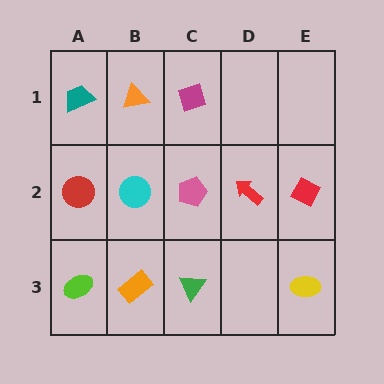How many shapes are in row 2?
5 shapes.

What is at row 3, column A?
A lime ellipse.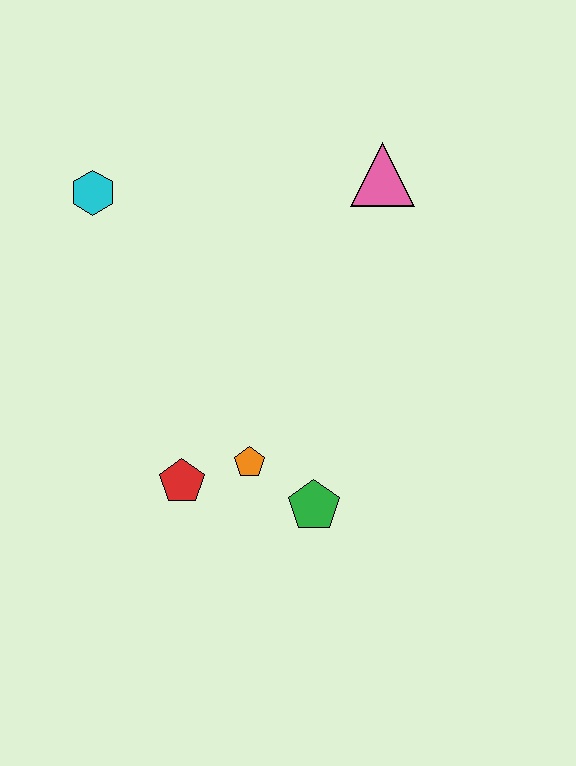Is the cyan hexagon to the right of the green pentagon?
No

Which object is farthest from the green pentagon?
The cyan hexagon is farthest from the green pentagon.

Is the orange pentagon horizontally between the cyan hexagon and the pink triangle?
Yes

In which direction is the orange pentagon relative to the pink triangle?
The orange pentagon is below the pink triangle.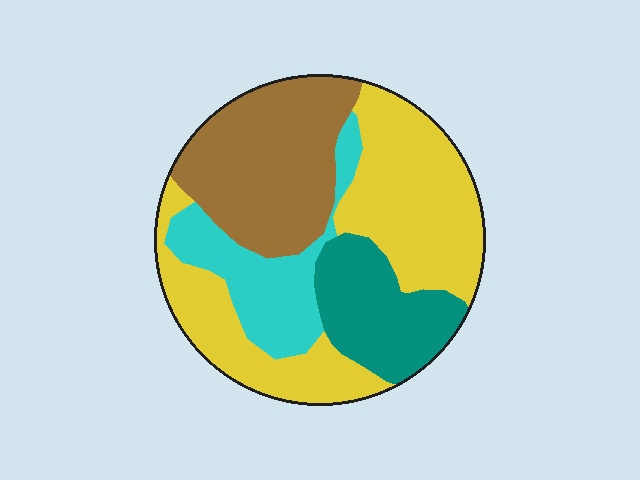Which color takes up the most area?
Yellow, at roughly 40%.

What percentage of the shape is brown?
Brown takes up between a sixth and a third of the shape.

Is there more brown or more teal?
Brown.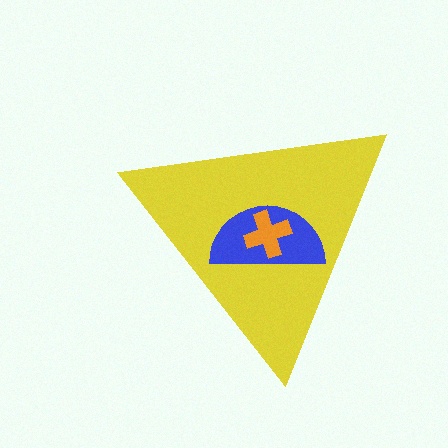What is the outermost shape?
The yellow triangle.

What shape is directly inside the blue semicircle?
The orange cross.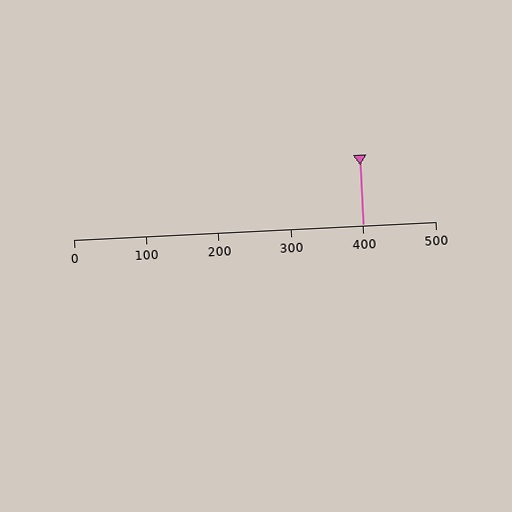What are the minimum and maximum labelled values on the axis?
The axis runs from 0 to 500.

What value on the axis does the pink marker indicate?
The marker indicates approximately 400.